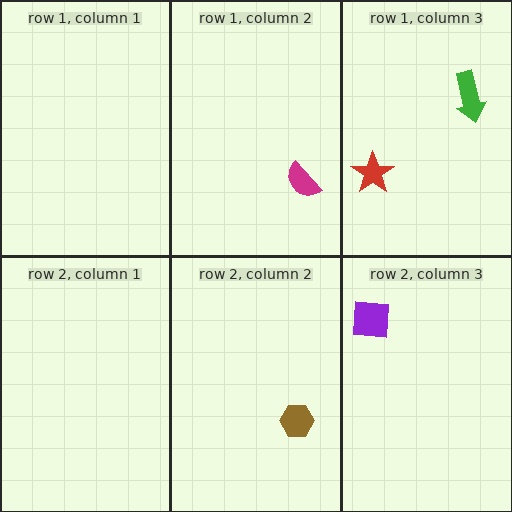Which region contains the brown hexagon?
The row 2, column 2 region.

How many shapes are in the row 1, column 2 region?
1.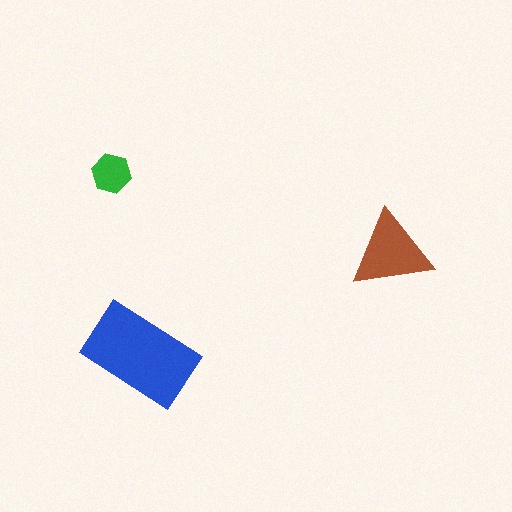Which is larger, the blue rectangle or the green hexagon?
The blue rectangle.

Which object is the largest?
The blue rectangle.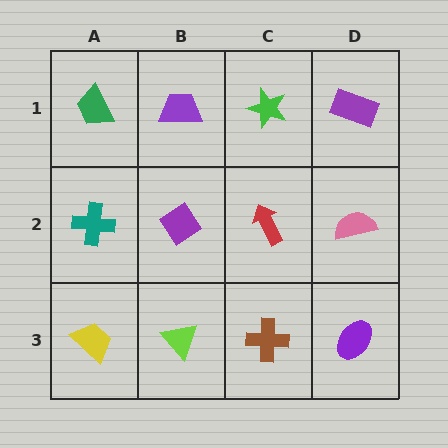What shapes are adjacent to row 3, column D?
A pink semicircle (row 2, column D), a brown cross (row 3, column C).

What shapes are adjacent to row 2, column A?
A green trapezoid (row 1, column A), a yellow trapezoid (row 3, column A), a purple diamond (row 2, column B).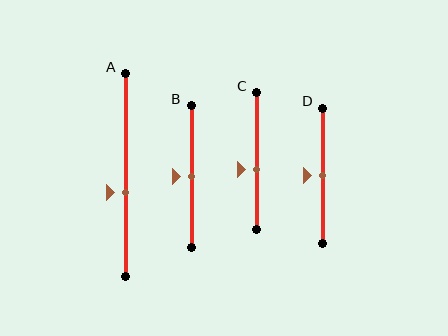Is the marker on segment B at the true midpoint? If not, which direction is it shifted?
Yes, the marker on segment B is at the true midpoint.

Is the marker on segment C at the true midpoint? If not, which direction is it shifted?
No, the marker on segment C is shifted downward by about 6% of the segment length.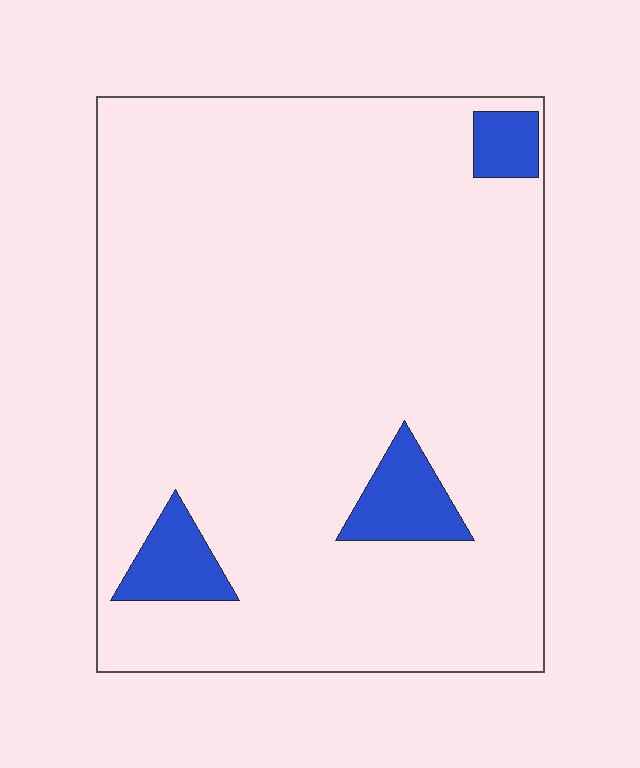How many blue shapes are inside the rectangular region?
3.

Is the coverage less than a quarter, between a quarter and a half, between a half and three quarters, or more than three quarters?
Less than a quarter.